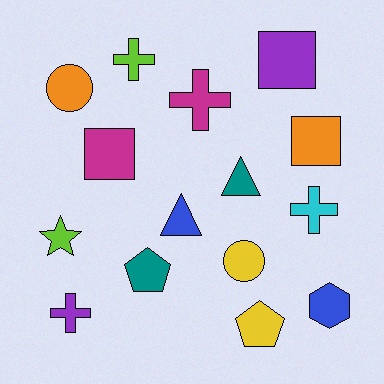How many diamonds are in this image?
There are no diamonds.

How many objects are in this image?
There are 15 objects.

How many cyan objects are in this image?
There is 1 cyan object.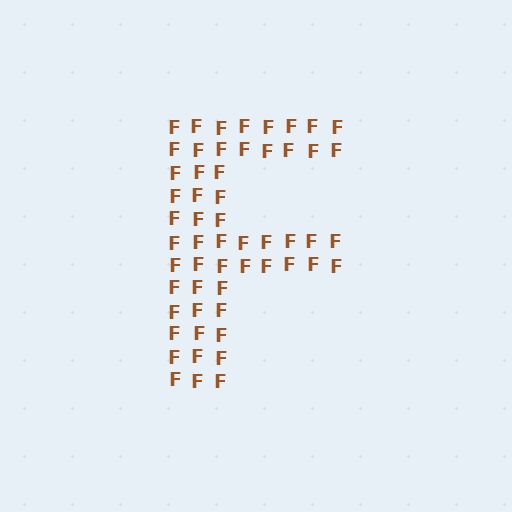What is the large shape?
The large shape is the letter F.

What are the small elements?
The small elements are letter F's.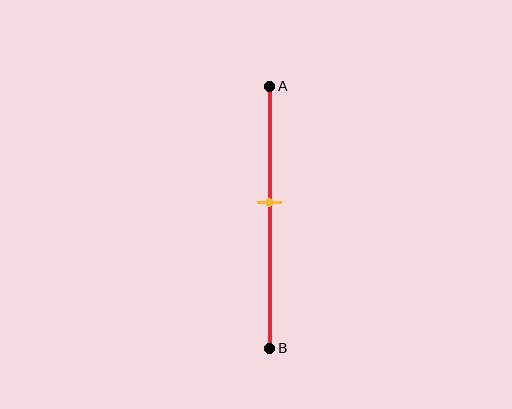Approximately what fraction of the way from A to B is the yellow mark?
The yellow mark is approximately 45% of the way from A to B.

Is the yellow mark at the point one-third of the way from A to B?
No, the mark is at about 45% from A, not at the 33% one-third point.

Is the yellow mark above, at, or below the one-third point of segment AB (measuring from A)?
The yellow mark is below the one-third point of segment AB.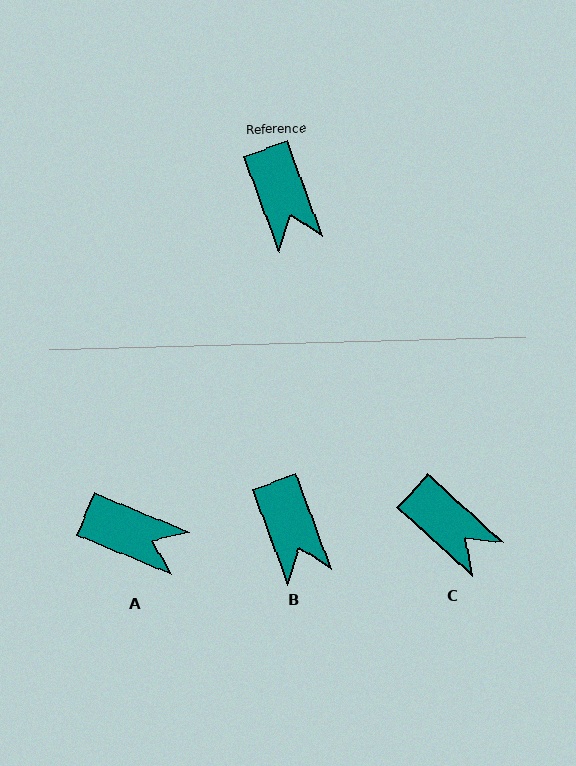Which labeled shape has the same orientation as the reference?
B.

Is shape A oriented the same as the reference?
No, it is off by about 47 degrees.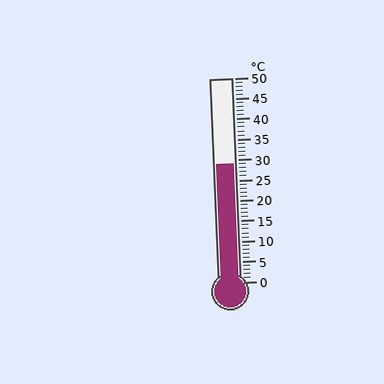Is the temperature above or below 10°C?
The temperature is above 10°C.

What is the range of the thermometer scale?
The thermometer scale ranges from 0°C to 50°C.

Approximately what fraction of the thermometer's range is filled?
The thermometer is filled to approximately 60% of its range.